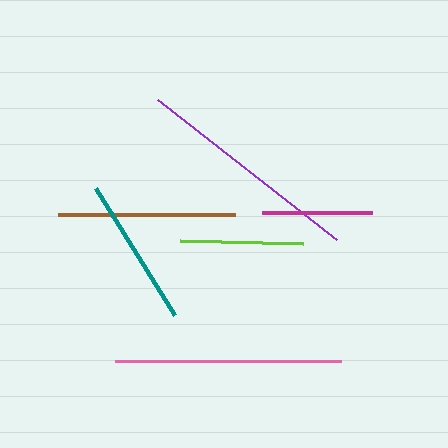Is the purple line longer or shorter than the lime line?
The purple line is longer than the lime line.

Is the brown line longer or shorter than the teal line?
The brown line is longer than the teal line.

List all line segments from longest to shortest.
From longest to shortest: purple, pink, brown, teal, lime, magenta.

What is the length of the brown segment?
The brown segment is approximately 177 pixels long.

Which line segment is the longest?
The purple line is the longest at approximately 228 pixels.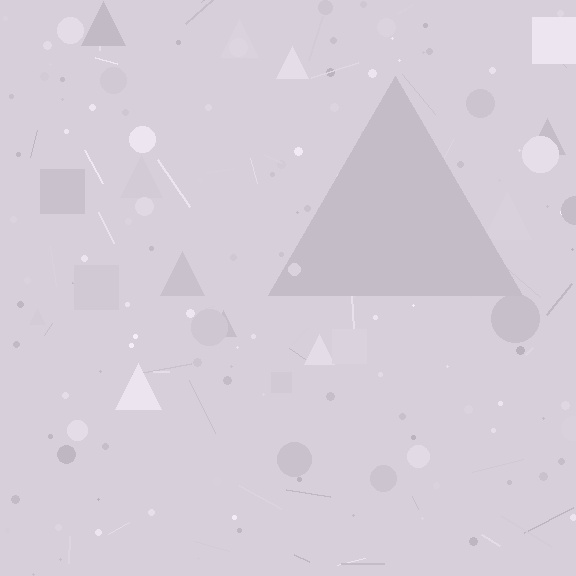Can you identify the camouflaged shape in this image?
The camouflaged shape is a triangle.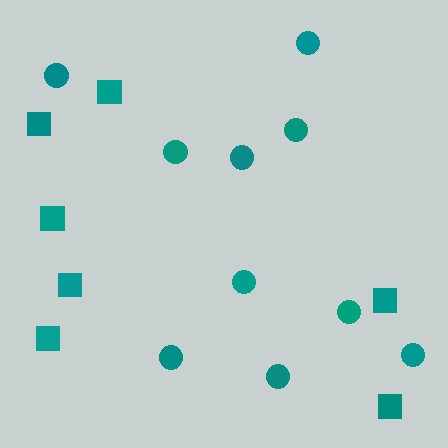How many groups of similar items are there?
There are 2 groups: one group of circles (10) and one group of squares (7).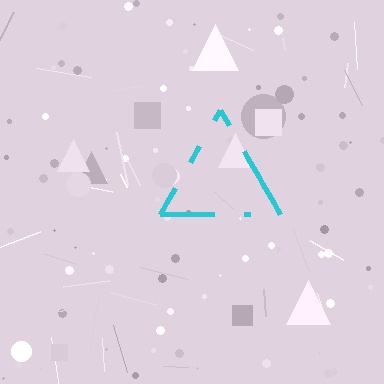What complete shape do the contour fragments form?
The contour fragments form a triangle.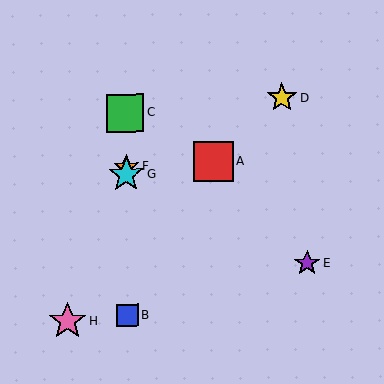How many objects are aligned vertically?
4 objects (B, C, F, G) are aligned vertically.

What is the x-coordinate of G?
Object G is at x≈126.